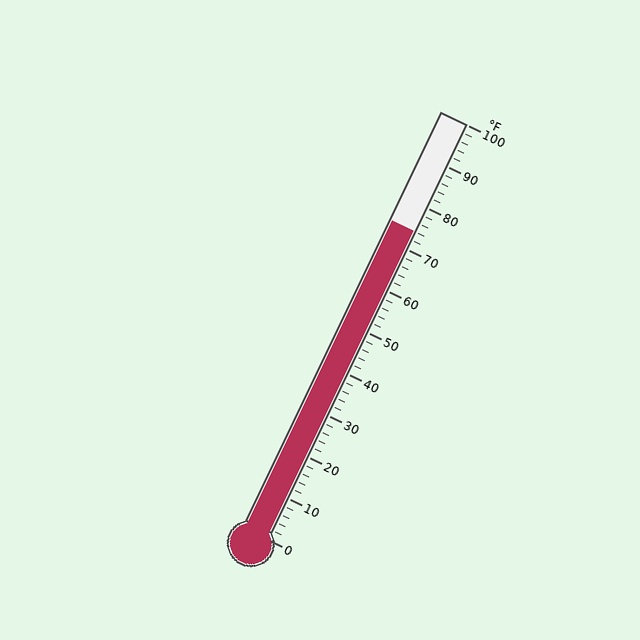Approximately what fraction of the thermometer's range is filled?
The thermometer is filled to approximately 75% of its range.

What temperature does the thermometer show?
The thermometer shows approximately 74°F.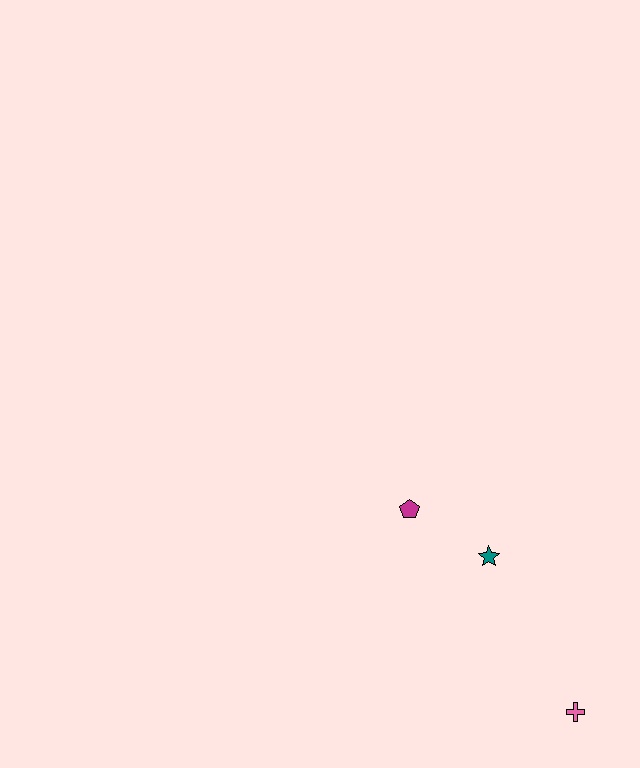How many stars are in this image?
There is 1 star.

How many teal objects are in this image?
There is 1 teal object.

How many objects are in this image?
There are 3 objects.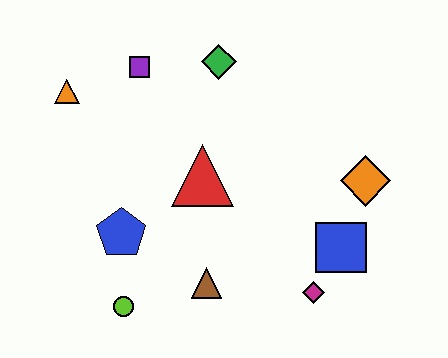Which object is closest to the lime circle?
The blue pentagon is closest to the lime circle.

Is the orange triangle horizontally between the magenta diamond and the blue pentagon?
No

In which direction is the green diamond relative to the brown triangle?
The green diamond is above the brown triangle.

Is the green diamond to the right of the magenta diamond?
No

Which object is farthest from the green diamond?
The lime circle is farthest from the green diamond.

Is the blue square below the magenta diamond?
No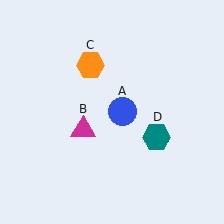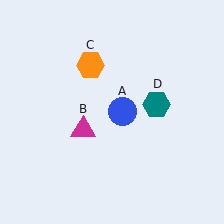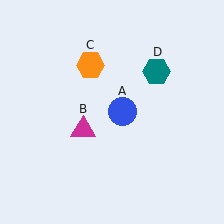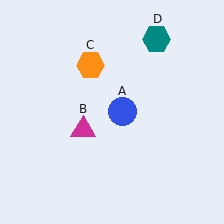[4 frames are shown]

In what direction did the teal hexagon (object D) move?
The teal hexagon (object D) moved up.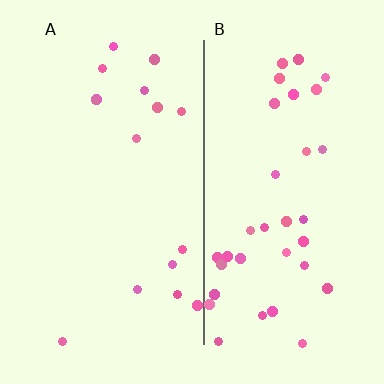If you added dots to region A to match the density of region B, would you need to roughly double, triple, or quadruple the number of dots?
Approximately double.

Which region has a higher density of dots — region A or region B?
B (the right).